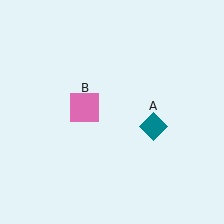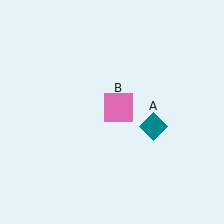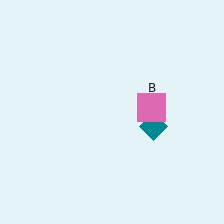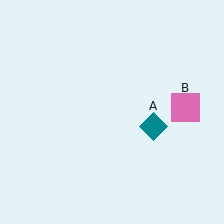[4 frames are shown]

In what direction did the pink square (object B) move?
The pink square (object B) moved right.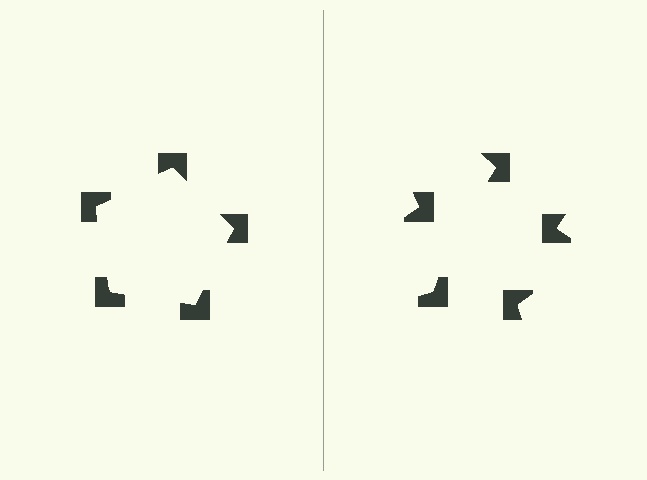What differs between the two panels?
The notched squares are positioned identically on both sides; only the wedge orientations differ. On the left they align to a pentagon; on the right they are misaligned.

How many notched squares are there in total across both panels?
10 — 5 on each side.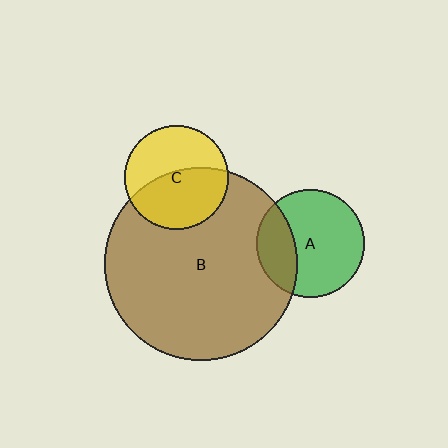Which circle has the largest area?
Circle B (brown).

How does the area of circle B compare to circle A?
Approximately 3.2 times.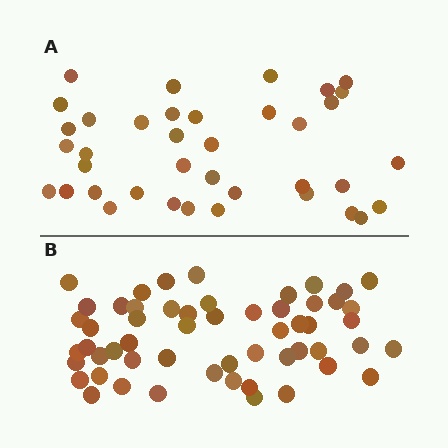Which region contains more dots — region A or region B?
Region B (the bottom region) has more dots.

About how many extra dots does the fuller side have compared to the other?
Region B has approximately 15 more dots than region A.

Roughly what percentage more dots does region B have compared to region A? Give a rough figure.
About 45% more.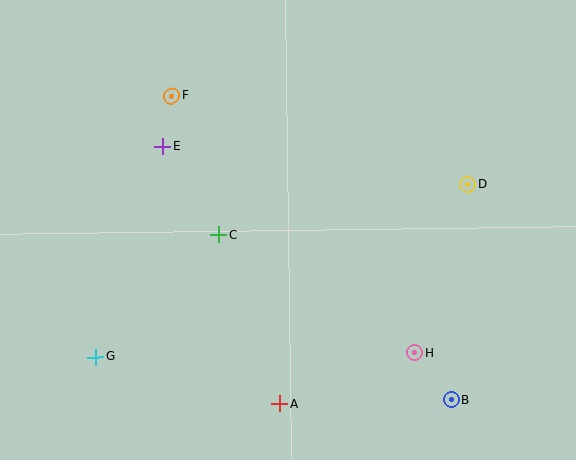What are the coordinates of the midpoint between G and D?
The midpoint between G and D is at (282, 271).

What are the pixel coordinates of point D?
Point D is at (468, 184).